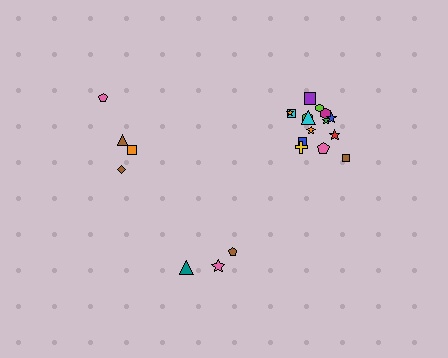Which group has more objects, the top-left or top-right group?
The top-right group.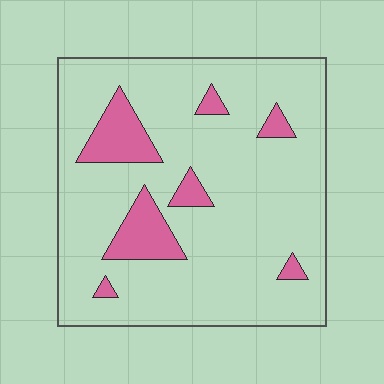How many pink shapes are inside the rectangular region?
7.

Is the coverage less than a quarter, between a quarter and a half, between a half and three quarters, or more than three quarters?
Less than a quarter.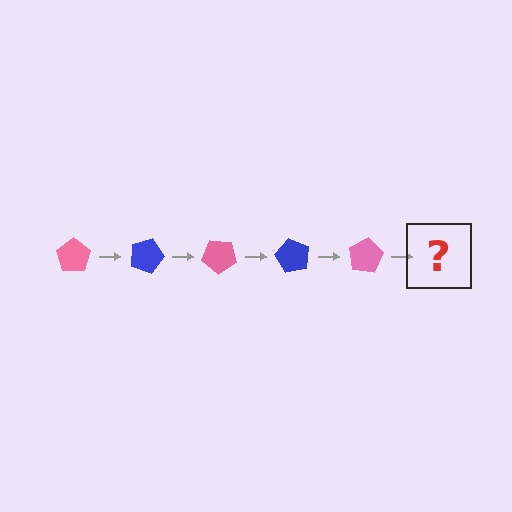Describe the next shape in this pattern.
It should be a blue pentagon, rotated 100 degrees from the start.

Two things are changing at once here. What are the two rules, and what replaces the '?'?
The two rules are that it rotates 20 degrees each step and the color cycles through pink and blue. The '?' should be a blue pentagon, rotated 100 degrees from the start.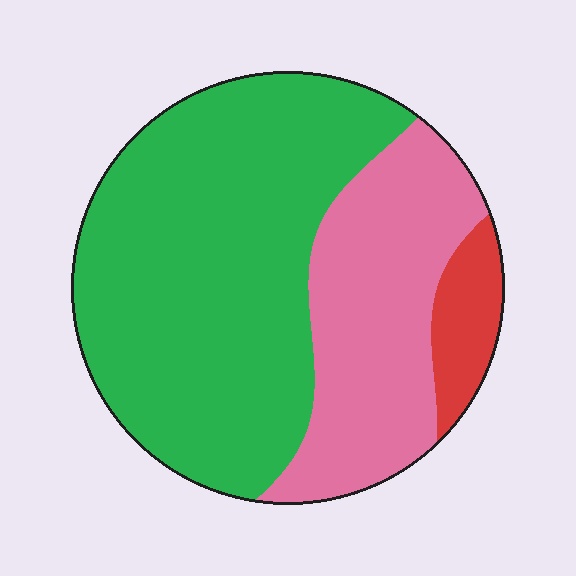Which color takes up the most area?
Green, at roughly 60%.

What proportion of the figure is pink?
Pink takes up about one third (1/3) of the figure.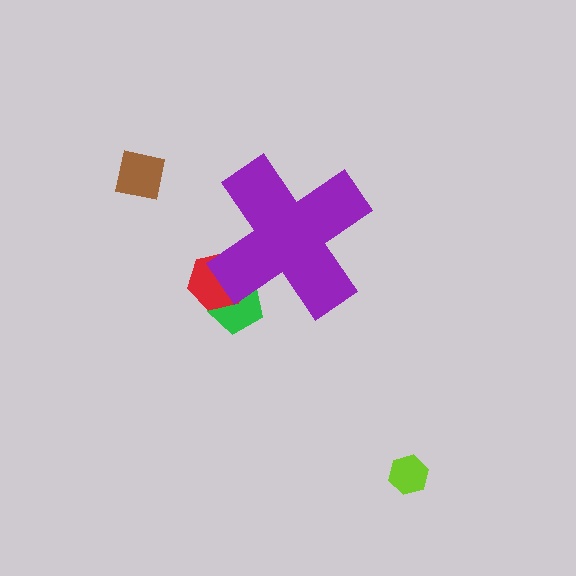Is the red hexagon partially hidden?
Yes, the red hexagon is partially hidden behind the purple cross.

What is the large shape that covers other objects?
A purple cross.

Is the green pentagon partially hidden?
Yes, the green pentagon is partially hidden behind the purple cross.